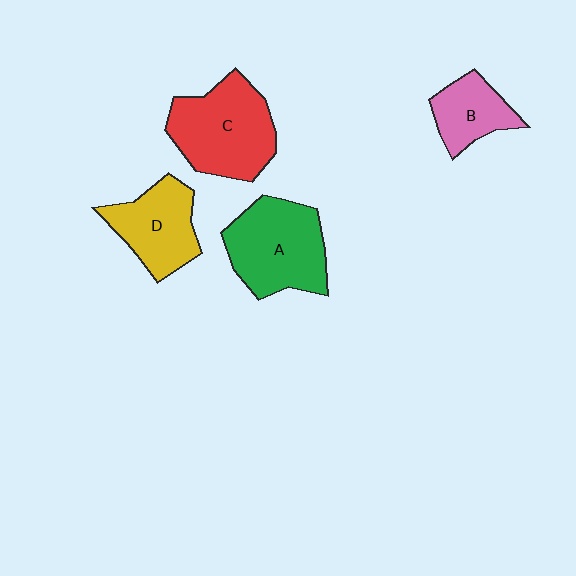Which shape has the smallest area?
Shape B (pink).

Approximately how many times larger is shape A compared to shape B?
Approximately 1.8 times.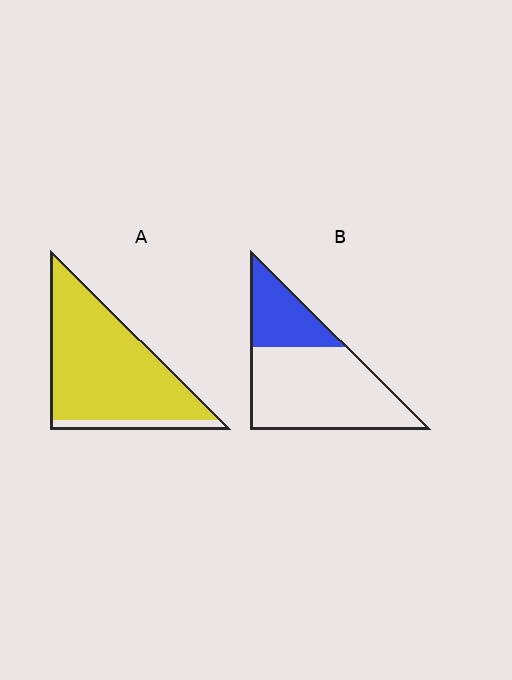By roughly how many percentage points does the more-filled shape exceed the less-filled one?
By roughly 60 percentage points (A over B).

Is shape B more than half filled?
No.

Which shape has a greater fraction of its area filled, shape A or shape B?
Shape A.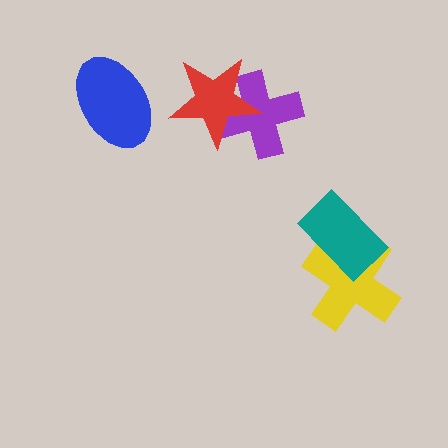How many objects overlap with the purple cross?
1 object overlaps with the purple cross.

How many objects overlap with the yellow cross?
1 object overlaps with the yellow cross.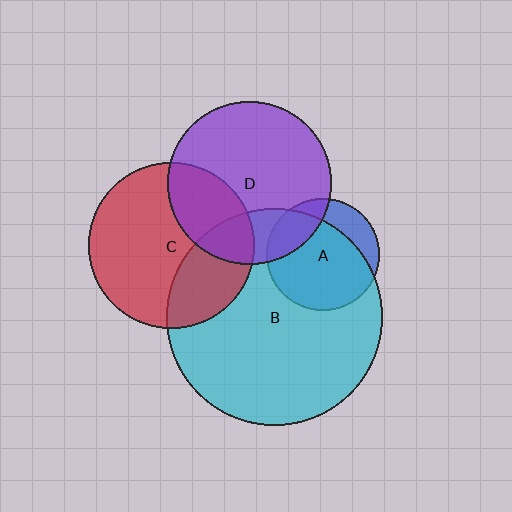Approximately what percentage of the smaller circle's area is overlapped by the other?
Approximately 75%.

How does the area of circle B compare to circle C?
Approximately 1.7 times.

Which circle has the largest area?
Circle B (cyan).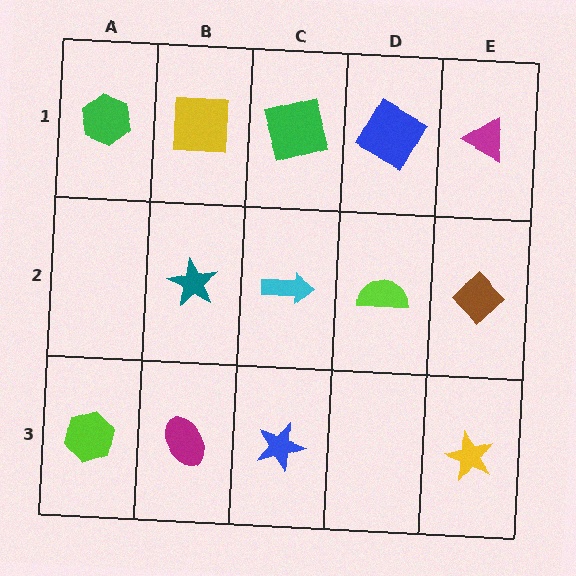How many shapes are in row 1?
5 shapes.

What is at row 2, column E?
A brown diamond.